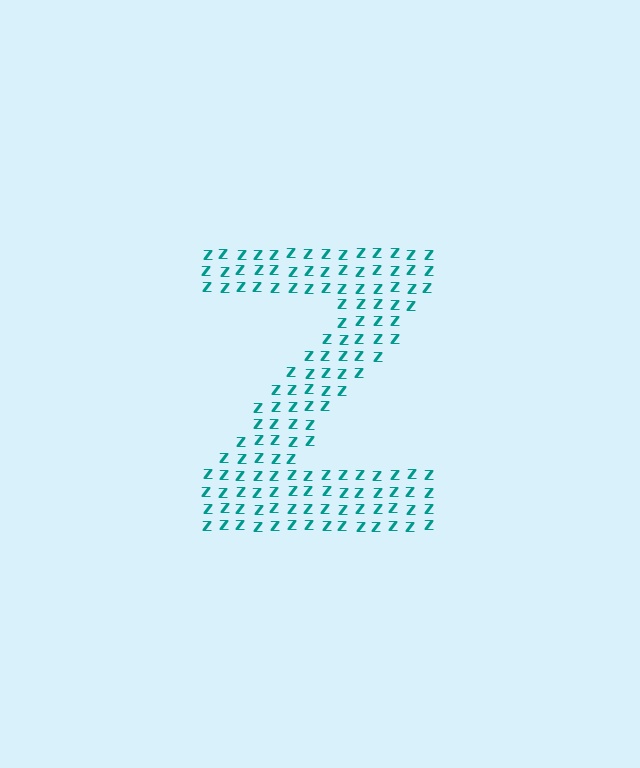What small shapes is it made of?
It is made of small letter Z's.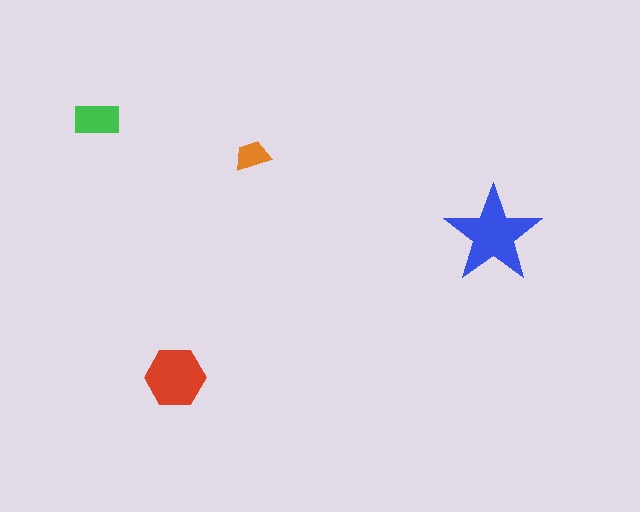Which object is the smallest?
The orange trapezoid.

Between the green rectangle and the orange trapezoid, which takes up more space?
The green rectangle.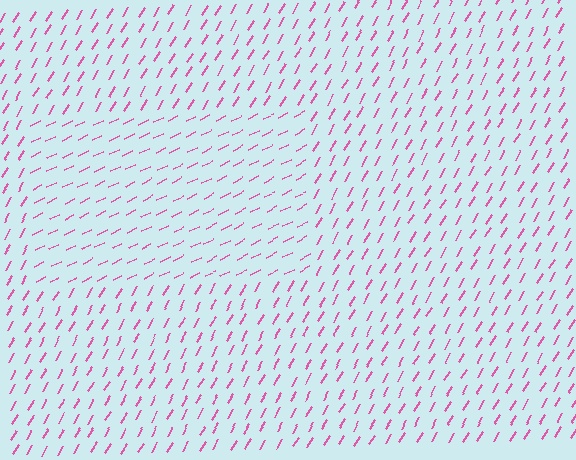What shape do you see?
I see a rectangle.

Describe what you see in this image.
The image is filled with small pink line segments. A rectangle region in the image has lines oriented differently from the surrounding lines, creating a visible texture boundary.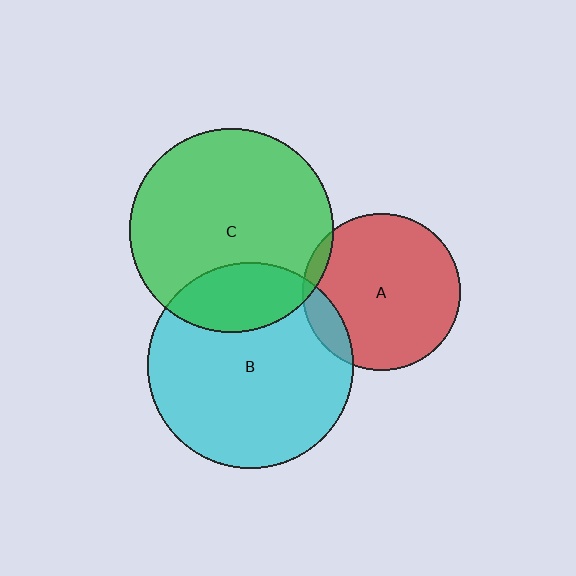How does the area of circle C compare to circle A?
Approximately 1.7 times.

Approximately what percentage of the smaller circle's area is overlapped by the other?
Approximately 10%.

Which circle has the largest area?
Circle B (cyan).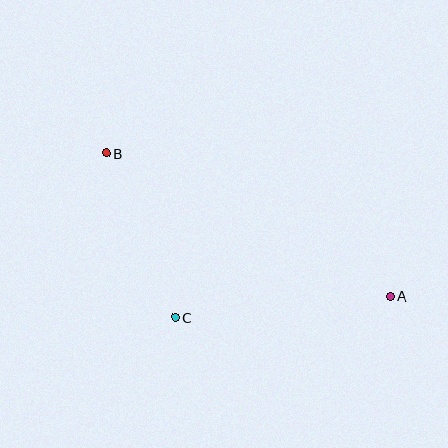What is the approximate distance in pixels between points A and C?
The distance between A and C is approximately 216 pixels.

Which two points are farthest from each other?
Points A and B are farthest from each other.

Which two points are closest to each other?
Points B and C are closest to each other.